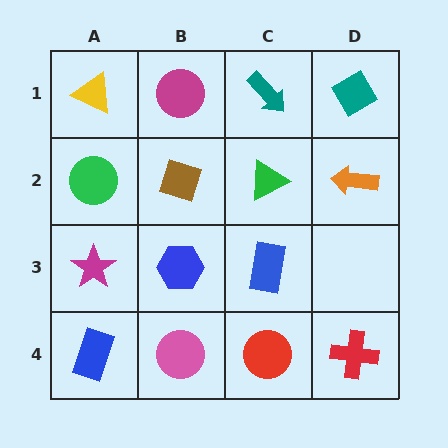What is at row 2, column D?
An orange arrow.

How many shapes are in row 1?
4 shapes.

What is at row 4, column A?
A blue rectangle.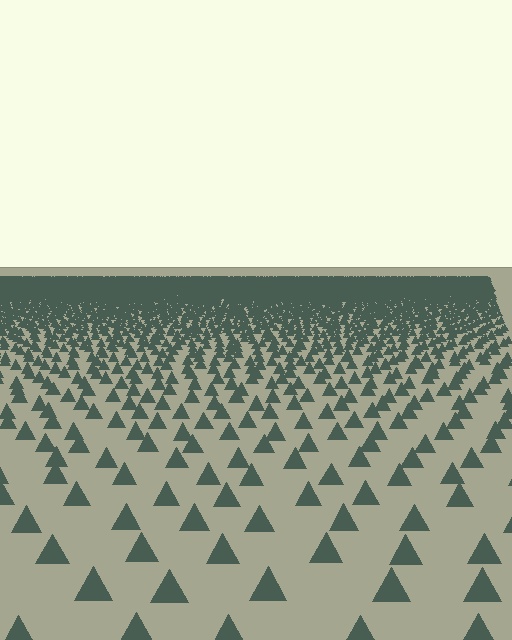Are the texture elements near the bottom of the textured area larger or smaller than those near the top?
Larger. Near the bottom, elements are closer to the viewer and appear at a bigger on-screen size.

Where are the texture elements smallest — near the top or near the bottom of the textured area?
Near the top.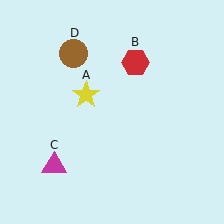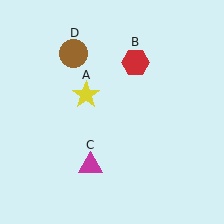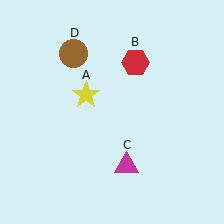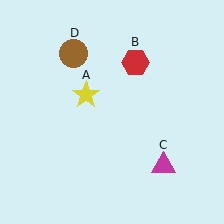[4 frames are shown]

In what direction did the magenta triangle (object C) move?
The magenta triangle (object C) moved right.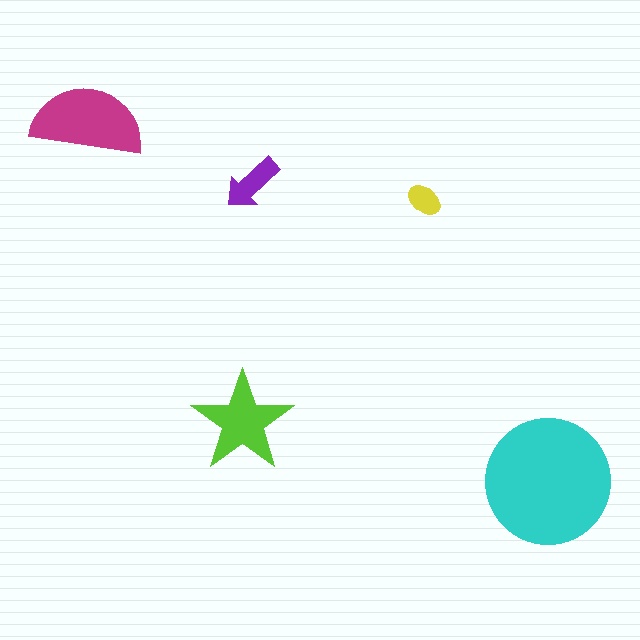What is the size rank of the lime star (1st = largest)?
3rd.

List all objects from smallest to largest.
The yellow ellipse, the purple arrow, the lime star, the magenta semicircle, the cyan circle.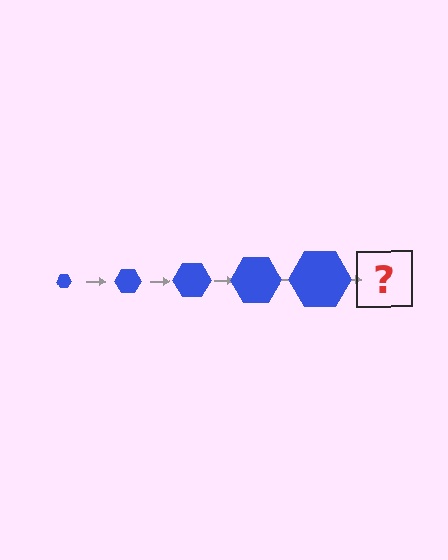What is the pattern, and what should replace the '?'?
The pattern is that the hexagon gets progressively larger each step. The '?' should be a blue hexagon, larger than the previous one.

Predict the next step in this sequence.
The next step is a blue hexagon, larger than the previous one.